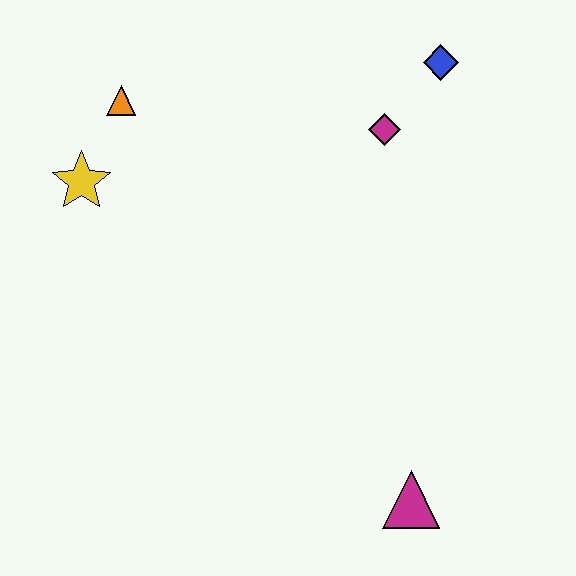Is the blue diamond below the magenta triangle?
No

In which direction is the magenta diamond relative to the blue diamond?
The magenta diamond is below the blue diamond.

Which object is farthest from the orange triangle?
The magenta triangle is farthest from the orange triangle.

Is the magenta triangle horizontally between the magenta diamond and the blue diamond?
Yes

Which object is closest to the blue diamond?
The magenta diamond is closest to the blue diamond.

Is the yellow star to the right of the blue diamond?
No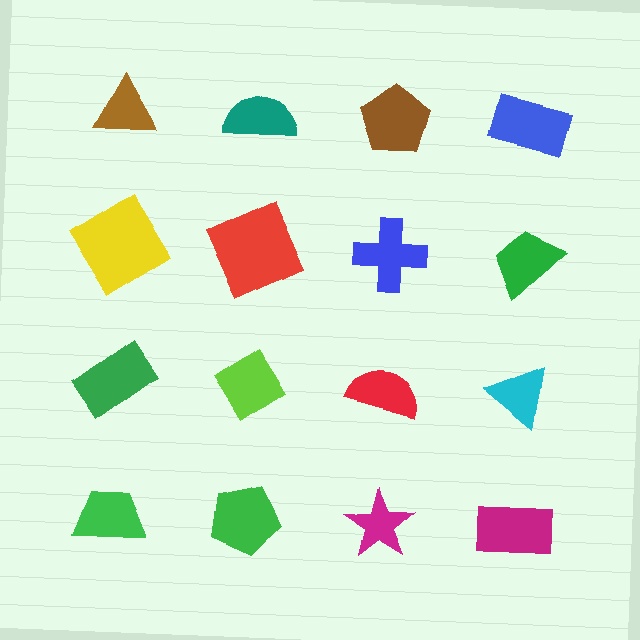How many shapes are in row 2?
4 shapes.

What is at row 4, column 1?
A green trapezoid.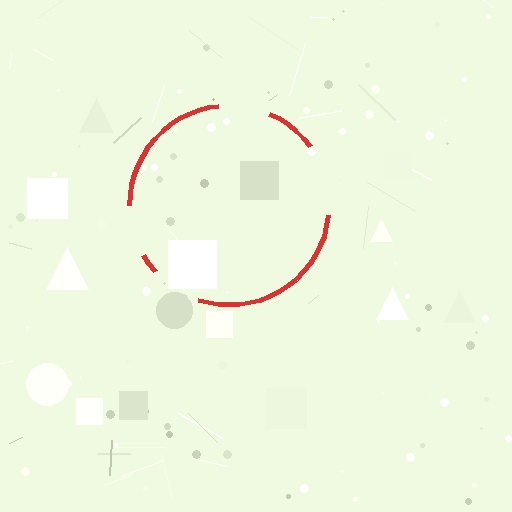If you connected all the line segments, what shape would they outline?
They would outline a circle.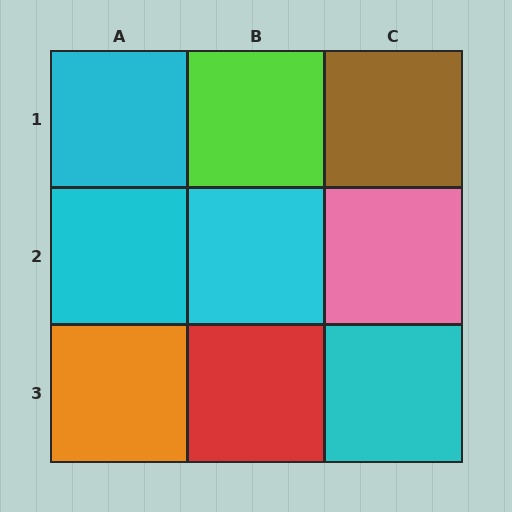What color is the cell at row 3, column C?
Cyan.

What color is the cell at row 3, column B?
Red.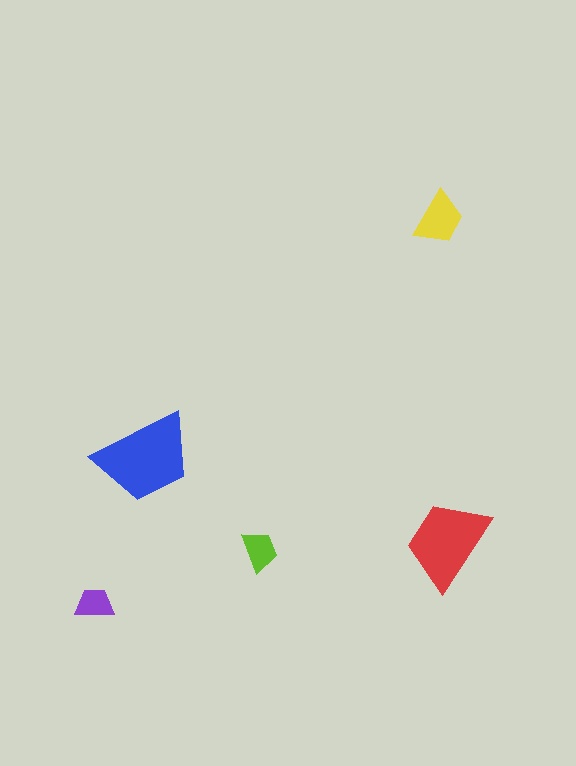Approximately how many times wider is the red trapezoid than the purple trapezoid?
About 2.5 times wider.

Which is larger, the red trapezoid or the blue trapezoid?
The blue one.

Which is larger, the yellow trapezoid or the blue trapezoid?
The blue one.